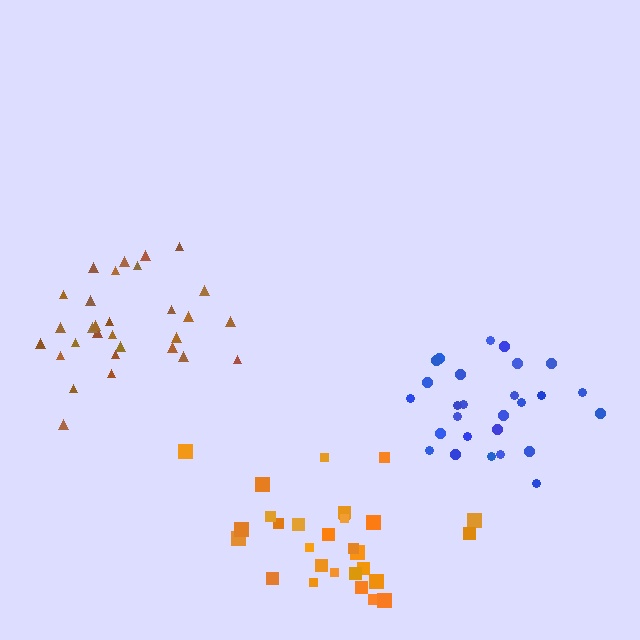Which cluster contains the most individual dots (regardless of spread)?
Brown (30).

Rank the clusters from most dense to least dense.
brown, blue, orange.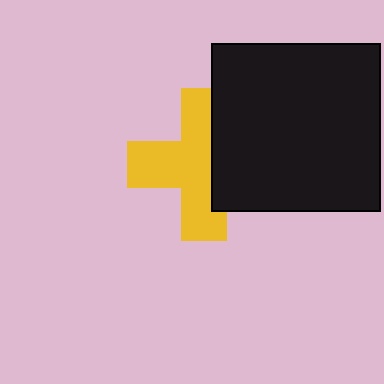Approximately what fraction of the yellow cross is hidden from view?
Roughly 37% of the yellow cross is hidden behind the black square.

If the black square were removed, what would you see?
You would see the complete yellow cross.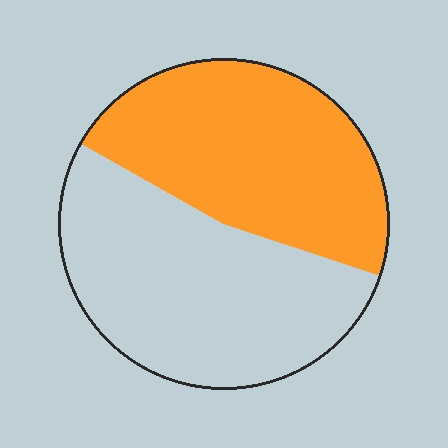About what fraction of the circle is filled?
About one half (1/2).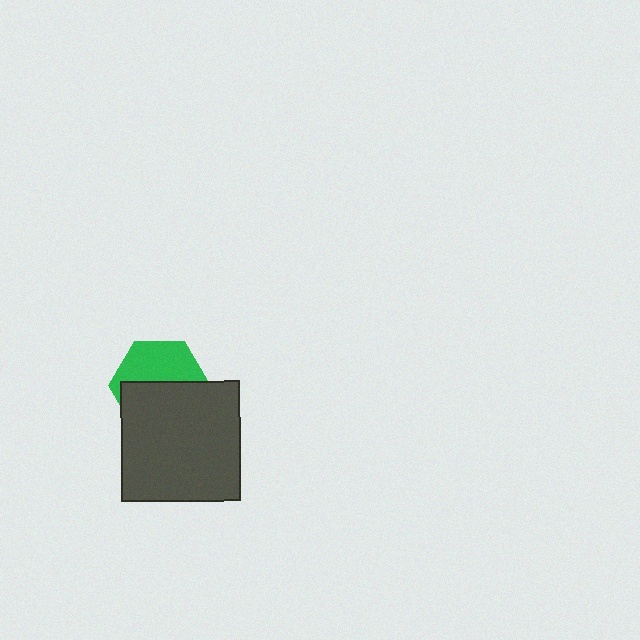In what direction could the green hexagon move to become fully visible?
The green hexagon could move up. That would shift it out from behind the dark gray square entirely.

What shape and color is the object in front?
The object in front is a dark gray square.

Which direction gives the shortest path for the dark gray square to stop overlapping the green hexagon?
Moving down gives the shortest separation.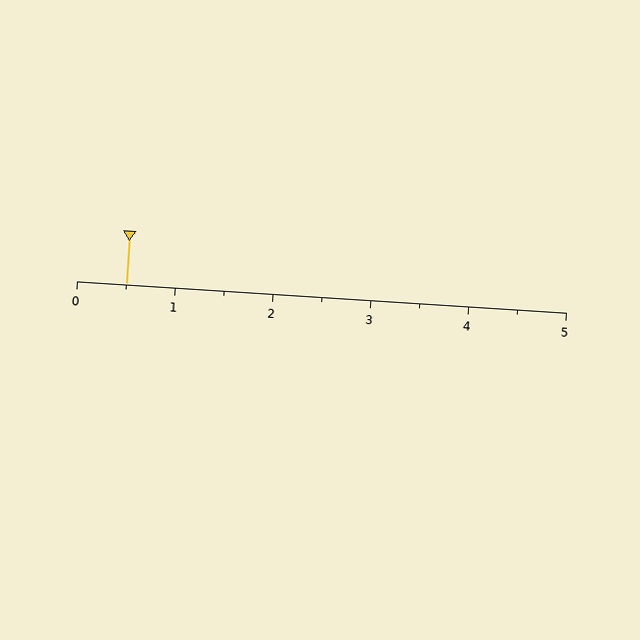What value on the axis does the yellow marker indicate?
The marker indicates approximately 0.5.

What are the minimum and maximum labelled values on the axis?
The axis runs from 0 to 5.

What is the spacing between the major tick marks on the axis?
The major ticks are spaced 1 apart.